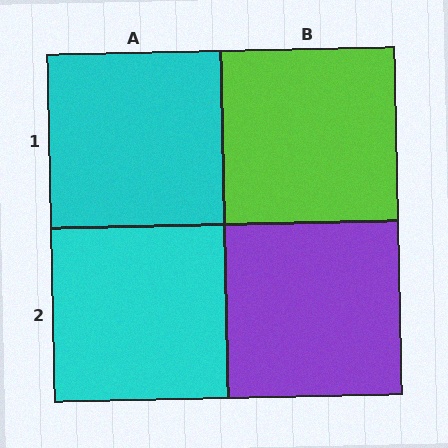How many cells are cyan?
2 cells are cyan.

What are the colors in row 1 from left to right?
Cyan, lime.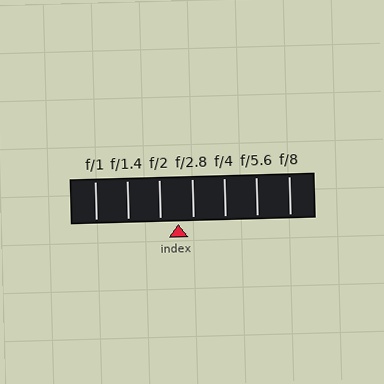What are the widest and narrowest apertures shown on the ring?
The widest aperture shown is f/1 and the narrowest is f/8.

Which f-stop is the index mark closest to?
The index mark is closest to f/2.8.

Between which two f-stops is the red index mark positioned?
The index mark is between f/2 and f/2.8.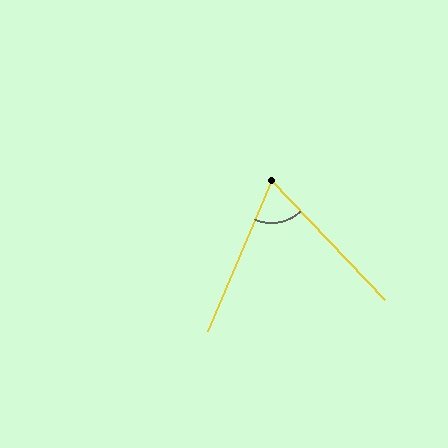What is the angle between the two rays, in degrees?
Approximately 67 degrees.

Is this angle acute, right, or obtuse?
It is acute.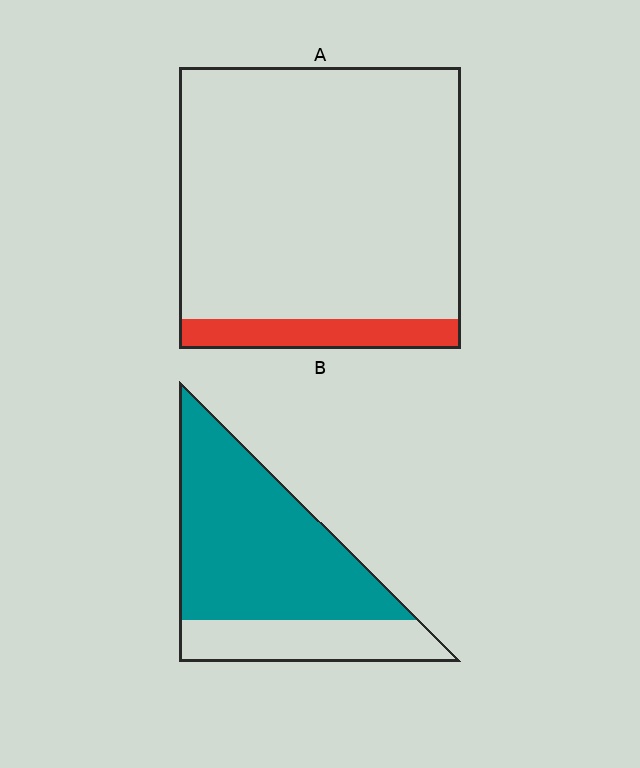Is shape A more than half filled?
No.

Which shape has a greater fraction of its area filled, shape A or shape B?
Shape B.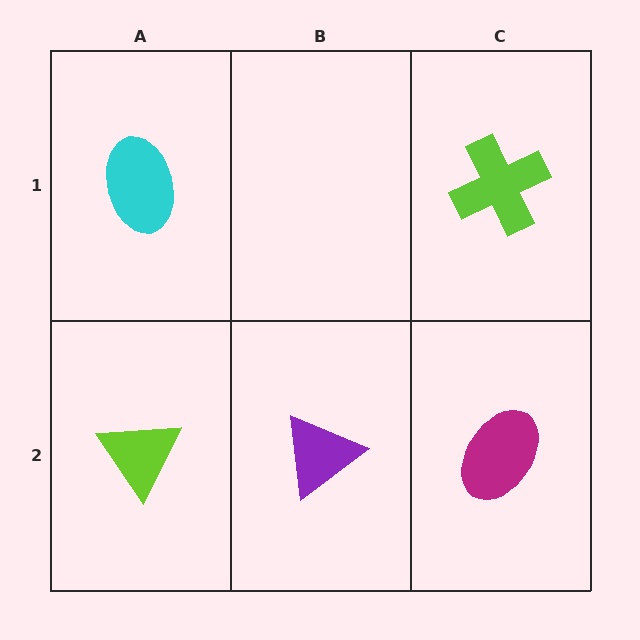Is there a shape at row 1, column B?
No, that cell is empty.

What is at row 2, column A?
A lime triangle.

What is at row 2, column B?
A purple triangle.